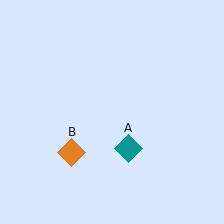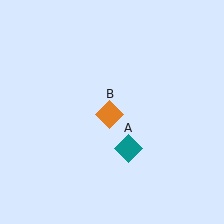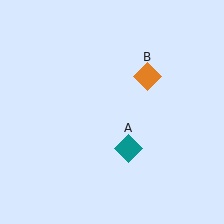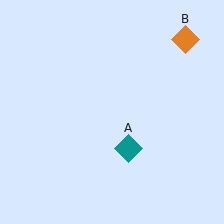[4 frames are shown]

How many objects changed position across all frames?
1 object changed position: orange diamond (object B).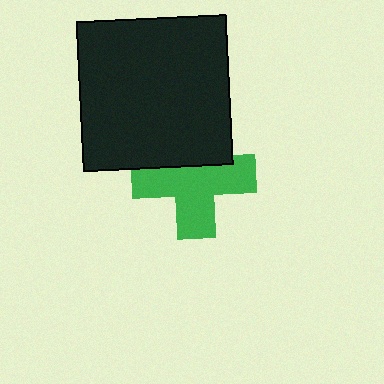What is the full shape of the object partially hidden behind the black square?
The partially hidden object is a green cross.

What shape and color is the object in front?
The object in front is a black square.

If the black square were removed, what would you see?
You would see the complete green cross.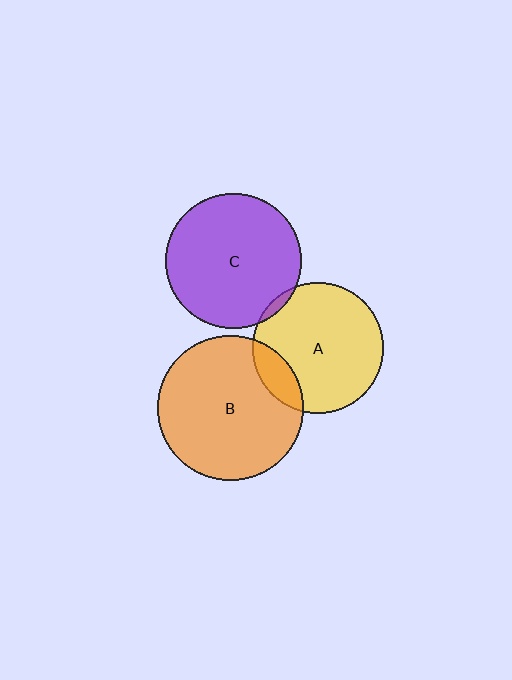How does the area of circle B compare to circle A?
Approximately 1.2 times.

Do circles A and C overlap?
Yes.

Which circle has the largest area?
Circle B (orange).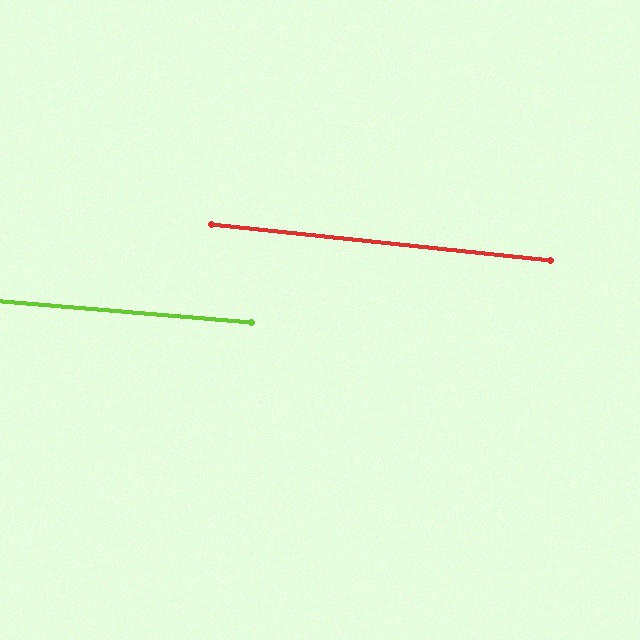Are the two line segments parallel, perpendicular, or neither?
Parallel — their directions differ by only 1.3°.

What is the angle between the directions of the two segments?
Approximately 1 degree.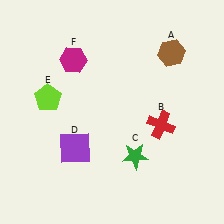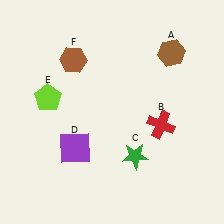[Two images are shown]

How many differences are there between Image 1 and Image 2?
There is 1 difference between the two images.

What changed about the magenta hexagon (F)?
In Image 1, F is magenta. In Image 2, it changed to brown.